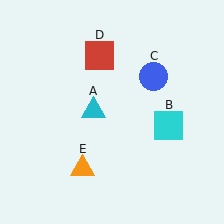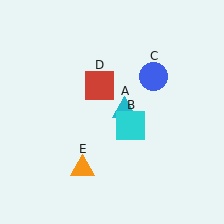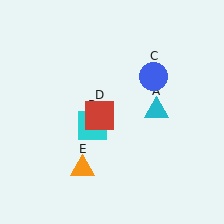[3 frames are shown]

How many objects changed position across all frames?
3 objects changed position: cyan triangle (object A), cyan square (object B), red square (object D).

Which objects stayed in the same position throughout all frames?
Blue circle (object C) and orange triangle (object E) remained stationary.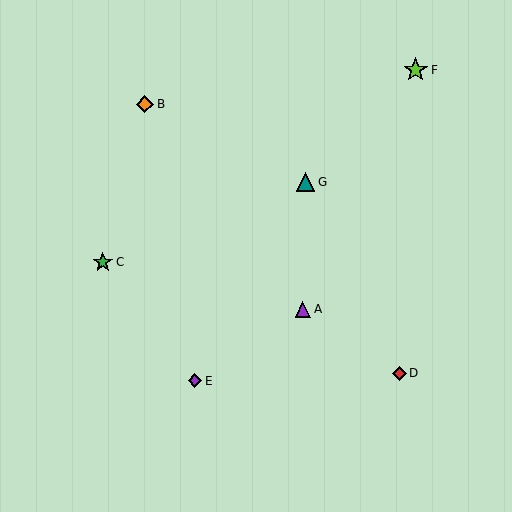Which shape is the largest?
The lime star (labeled F) is the largest.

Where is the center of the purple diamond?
The center of the purple diamond is at (195, 381).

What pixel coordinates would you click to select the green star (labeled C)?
Click at (103, 262) to select the green star C.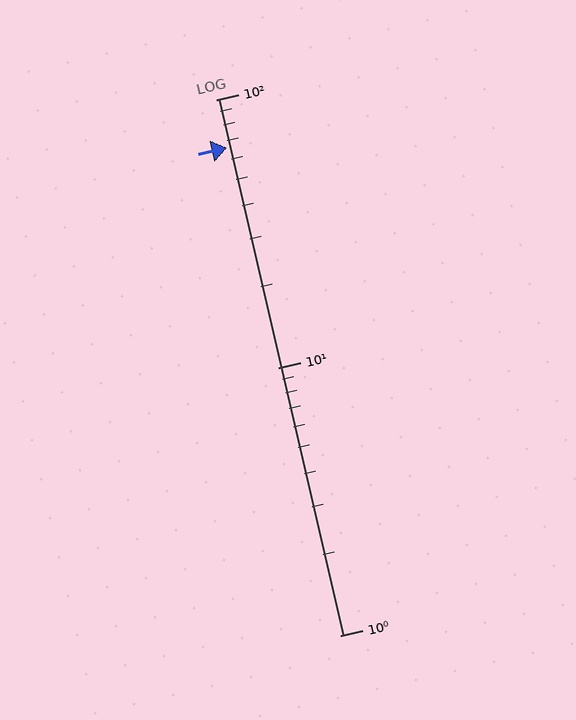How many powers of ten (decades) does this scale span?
The scale spans 2 decades, from 1 to 100.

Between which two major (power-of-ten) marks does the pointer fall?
The pointer is between 10 and 100.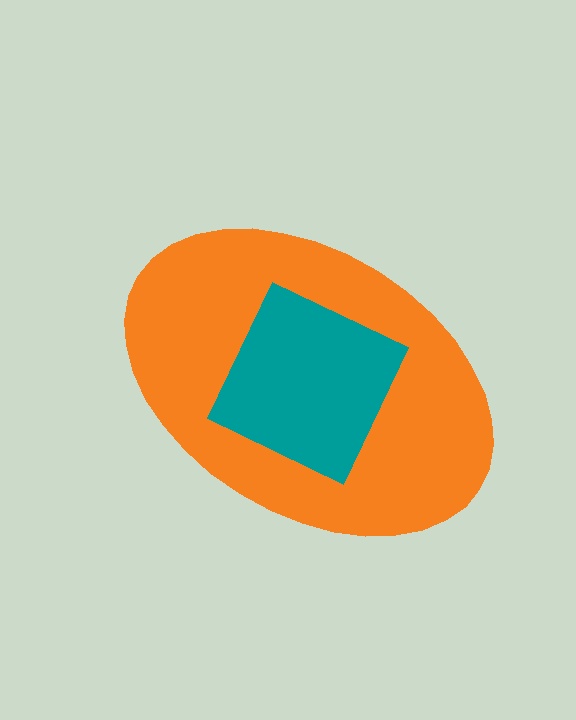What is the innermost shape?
The teal square.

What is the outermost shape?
The orange ellipse.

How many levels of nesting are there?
2.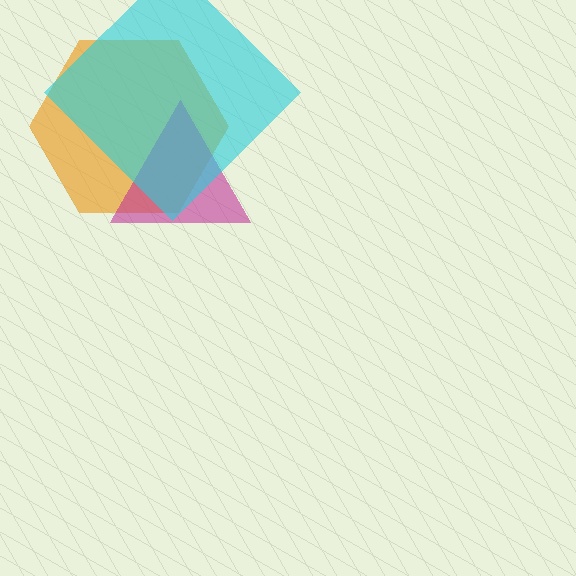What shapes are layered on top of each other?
The layered shapes are: an orange hexagon, a magenta triangle, a cyan diamond.